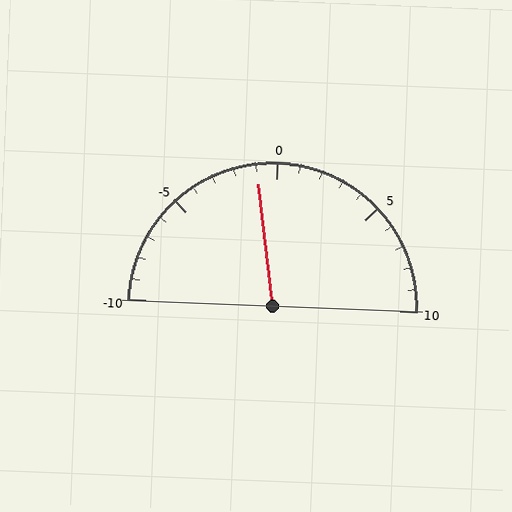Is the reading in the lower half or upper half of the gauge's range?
The reading is in the lower half of the range (-10 to 10).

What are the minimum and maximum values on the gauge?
The gauge ranges from -10 to 10.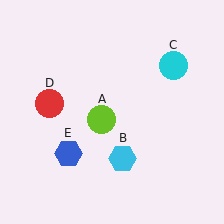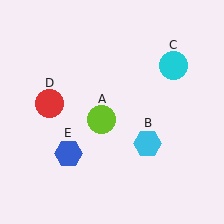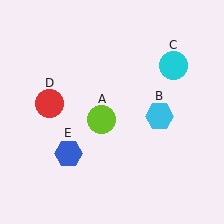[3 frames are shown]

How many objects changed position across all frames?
1 object changed position: cyan hexagon (object B).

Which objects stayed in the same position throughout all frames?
Lime circle (object A) and cyan circle (object C) and red circle (object D) and blue hexagon (object E) remained stationary.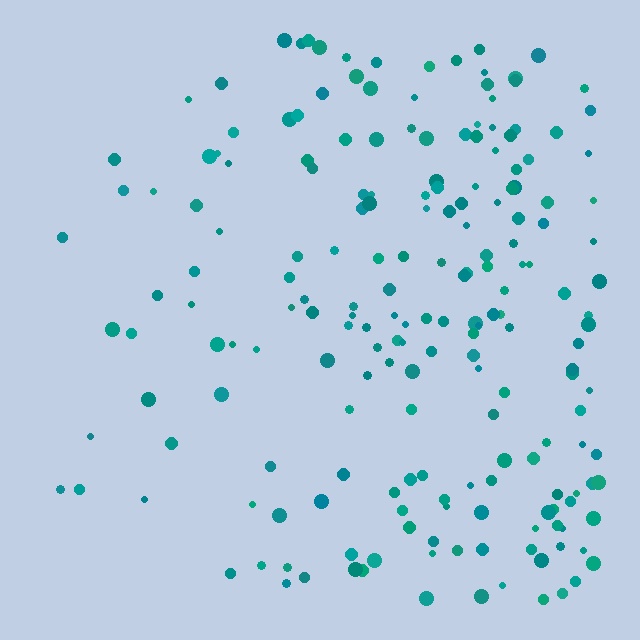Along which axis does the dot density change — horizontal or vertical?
Horizontal.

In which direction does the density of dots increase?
From left to right, with the right side densest.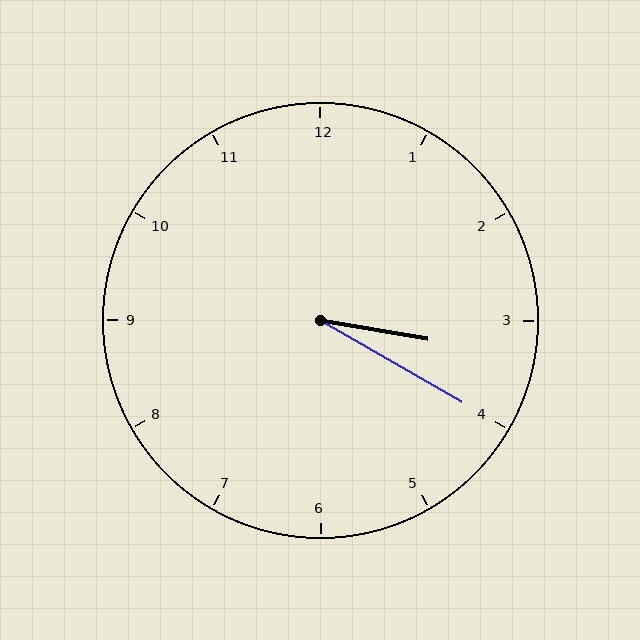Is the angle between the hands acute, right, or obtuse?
It is acute.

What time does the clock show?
3:20.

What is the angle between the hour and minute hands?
Approximately 20 degrees.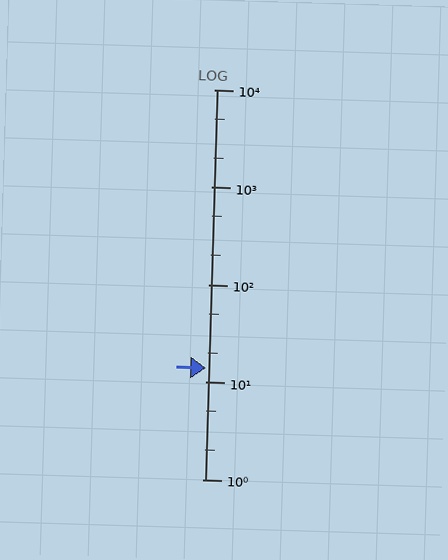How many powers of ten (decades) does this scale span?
The scale spans 4 decades, from 1 to 10000.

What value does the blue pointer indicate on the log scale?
The pointer indicates approximately 14.